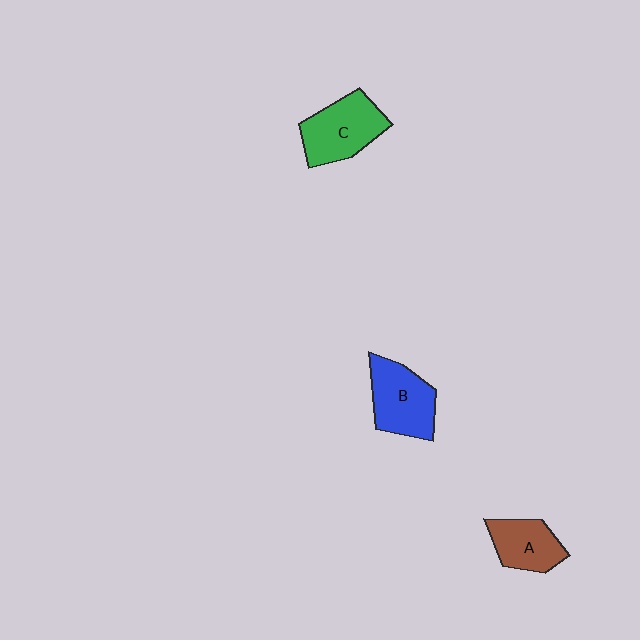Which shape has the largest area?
Shape C (green).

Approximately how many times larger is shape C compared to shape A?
Approximately 1.3 times.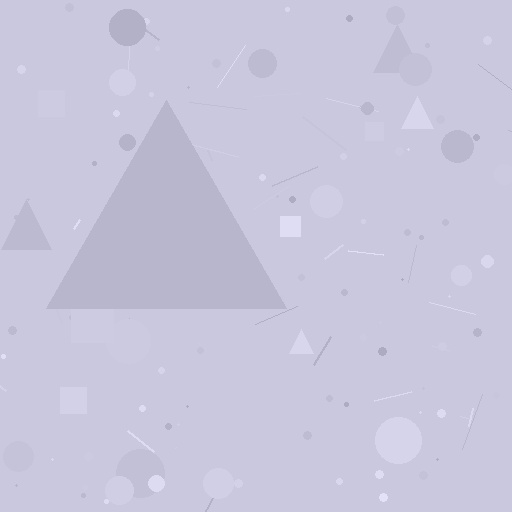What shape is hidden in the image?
A triangle is hidden in the image.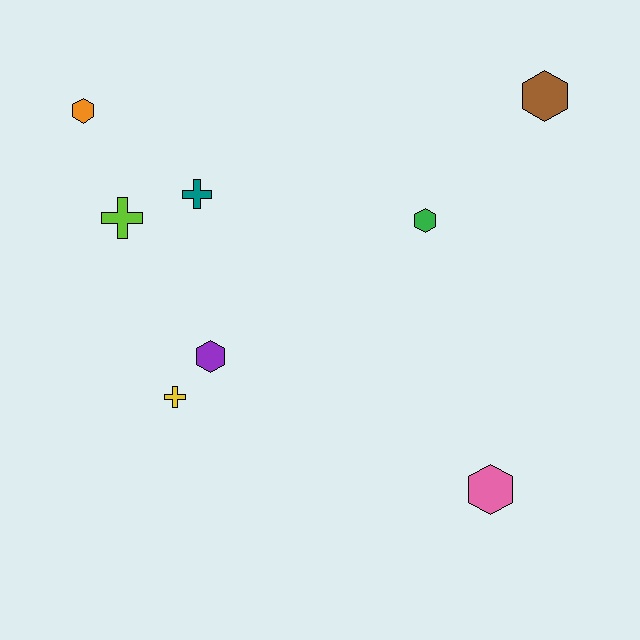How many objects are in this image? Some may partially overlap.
There are 8 objects.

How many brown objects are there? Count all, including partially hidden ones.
There is 1 brown object.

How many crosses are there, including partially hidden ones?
There are 3 crosses.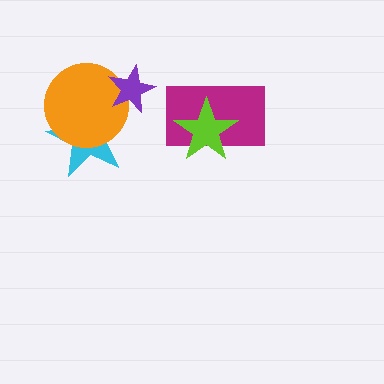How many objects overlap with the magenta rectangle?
1 object overlaps with the magenta rectangle.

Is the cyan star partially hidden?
Yes, it is partially covered by another shape.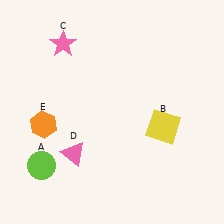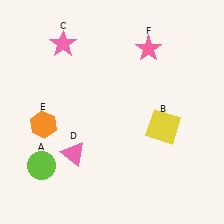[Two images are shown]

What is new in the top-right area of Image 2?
A pink star (F) was added in the top-right area of Image 2.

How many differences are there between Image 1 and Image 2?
There is 1 difference between the two images.